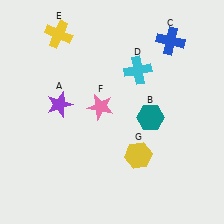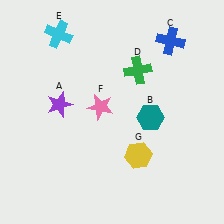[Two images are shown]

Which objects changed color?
D changed from cyan to green. E changed from yellow to cyan.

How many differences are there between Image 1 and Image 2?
There are 2 differences between the two images.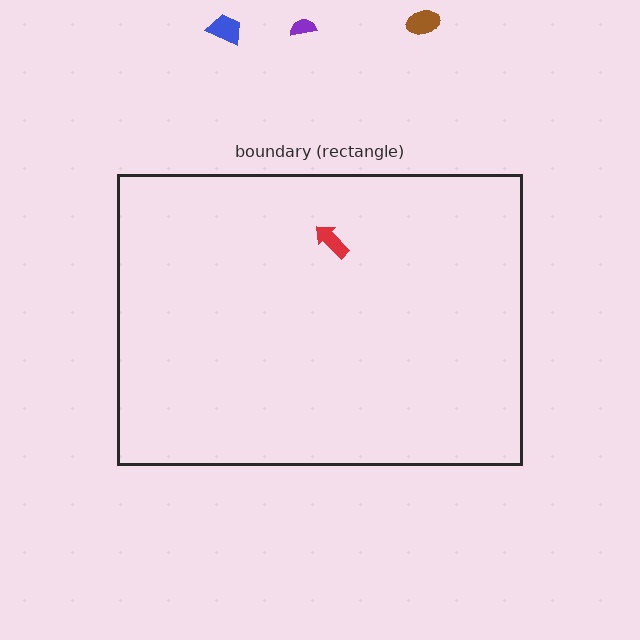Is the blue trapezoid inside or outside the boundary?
Outside.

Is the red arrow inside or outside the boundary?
Inside.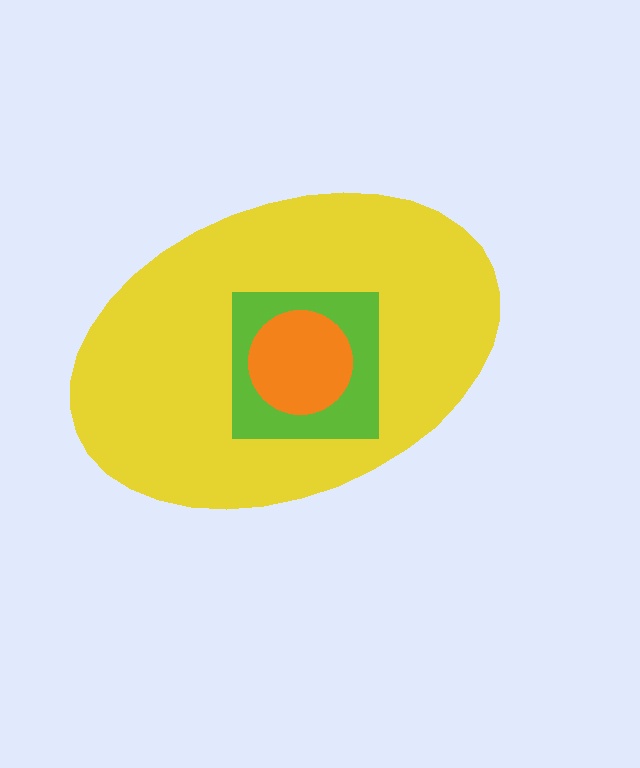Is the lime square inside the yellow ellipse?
Yes.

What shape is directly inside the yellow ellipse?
The lime square.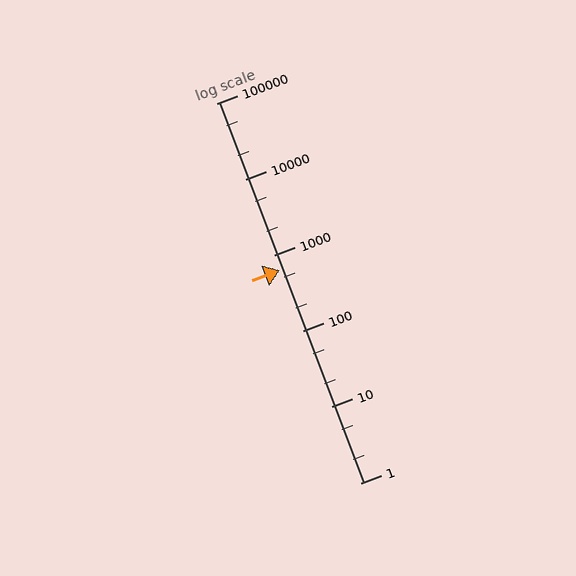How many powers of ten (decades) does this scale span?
The scale spans 5 decades, from 1 to 100000.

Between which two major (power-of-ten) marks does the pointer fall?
The pointer is between 100 and 1000.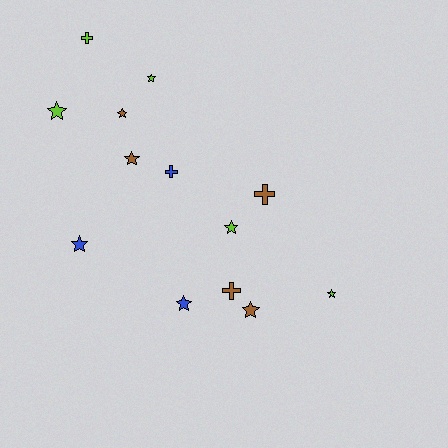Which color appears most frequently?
Lime, with 5 objects.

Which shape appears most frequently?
Star, with 9 objects.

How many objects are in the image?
There are 13 objects.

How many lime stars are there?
There are 4 lime stars.